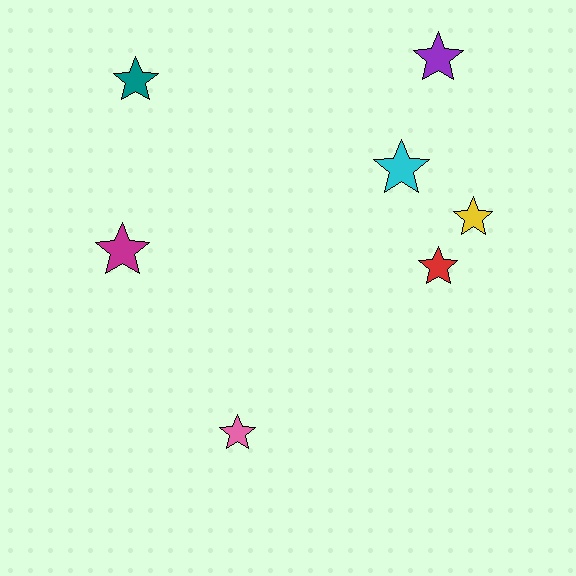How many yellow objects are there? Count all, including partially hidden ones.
There is 1 yellow object.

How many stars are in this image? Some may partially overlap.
There are 7 stars.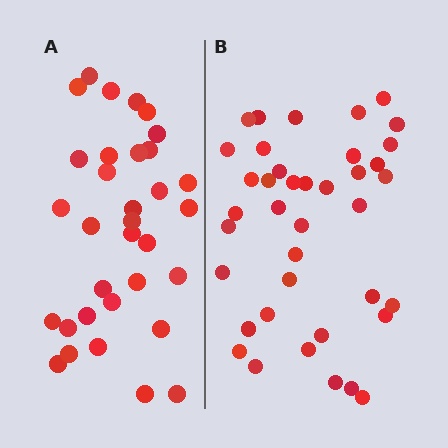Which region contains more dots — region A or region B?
Region B (the right region) has more dots.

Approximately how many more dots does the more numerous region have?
Region B has about 6 more dots than region A.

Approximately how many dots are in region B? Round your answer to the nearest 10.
About 40 dots. (The exact count is 39, which rounds to 40.)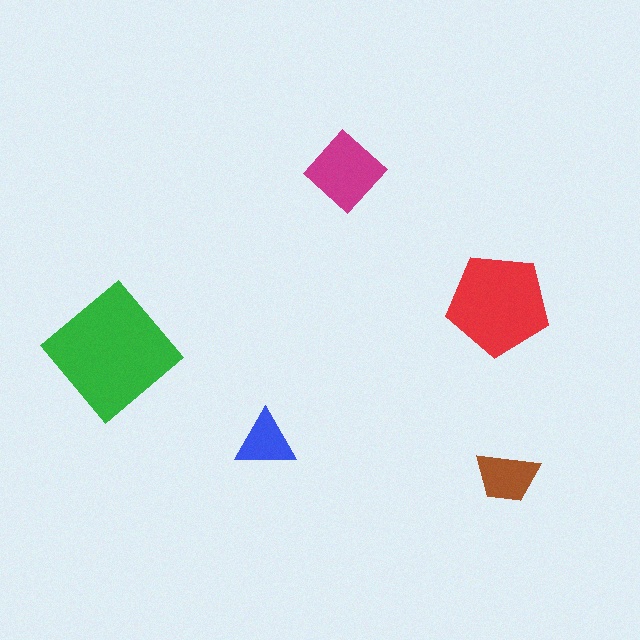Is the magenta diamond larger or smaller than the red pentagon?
Smaller.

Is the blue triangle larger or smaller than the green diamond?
Smaller.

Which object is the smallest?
The blue triangle.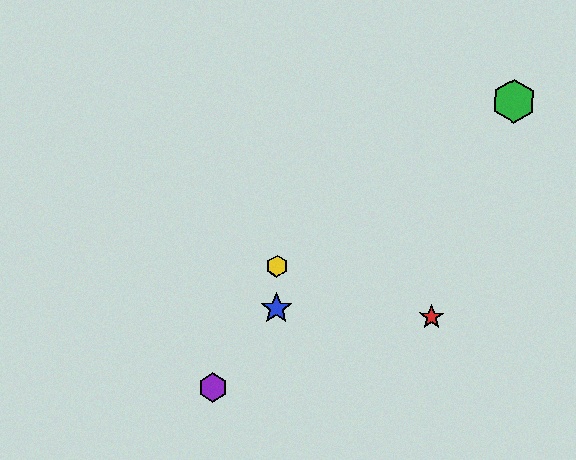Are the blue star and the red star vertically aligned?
No, the blue star is at x≈276 and the red star is at x≈432.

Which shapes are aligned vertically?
The blue star, the yellow hexagon are aligned vertically.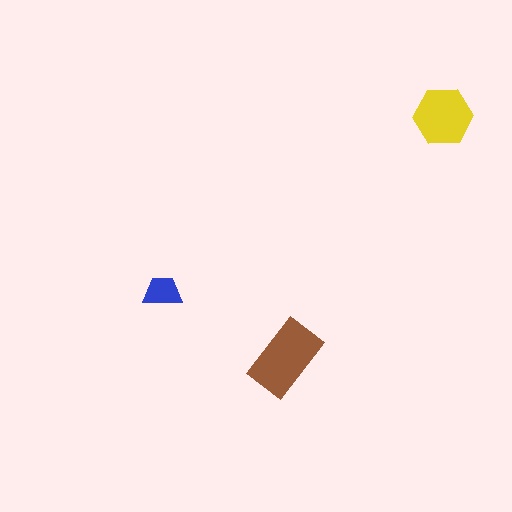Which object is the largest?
The brown rectangle.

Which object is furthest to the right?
The yellow hexagon is rightmost.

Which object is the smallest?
The blue trapezoid.